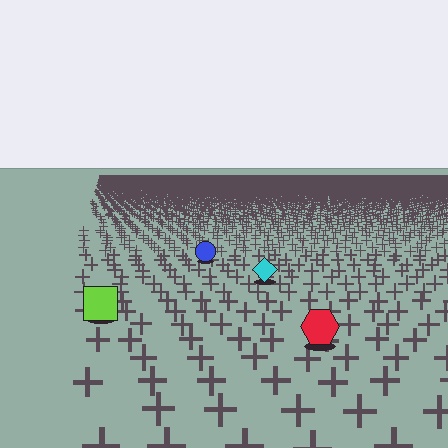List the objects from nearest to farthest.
From nearest to farthest: the red hexagon, the lime square, the cyan diamond, the blue circle.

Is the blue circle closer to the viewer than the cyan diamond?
No. The cyan diamond is closer — you can tell from the texture gradient: the ground texture is coarser near it.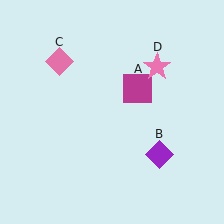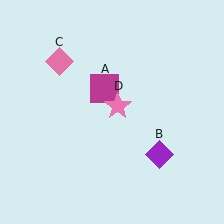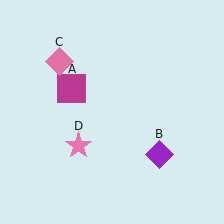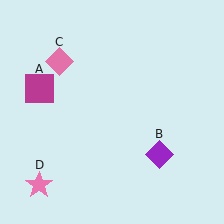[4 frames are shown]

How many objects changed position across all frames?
2 objects changed position: magenta square (object A), pink star (object D).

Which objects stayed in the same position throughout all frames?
Purple diamond (object B) and pink diamond (object C) remained stationary.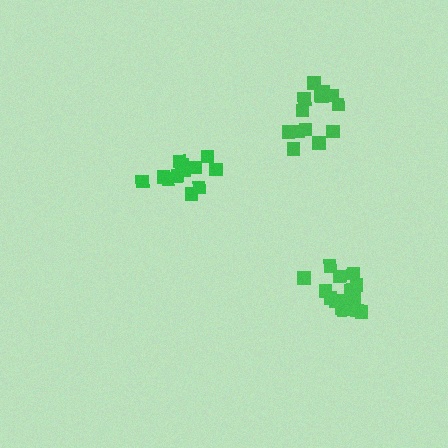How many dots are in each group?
Group 1: 15 dots, Group 2: 12 dots, Group 3: 13 dots (40 total).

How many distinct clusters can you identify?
There are 3 distinct clusters.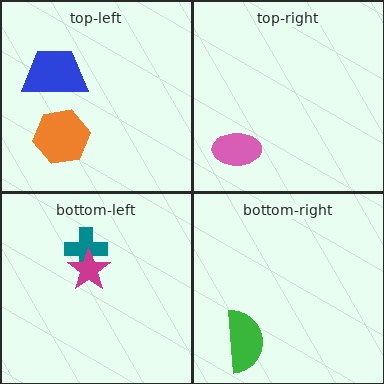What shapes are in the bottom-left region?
The teal cross, the magenta star.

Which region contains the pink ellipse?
The top-right region.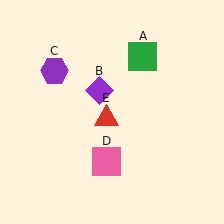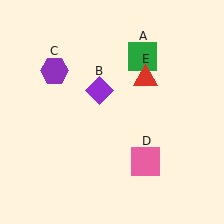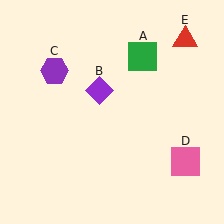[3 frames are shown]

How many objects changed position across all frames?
2 objects changed position: pink square (object D), red triangle (object E).